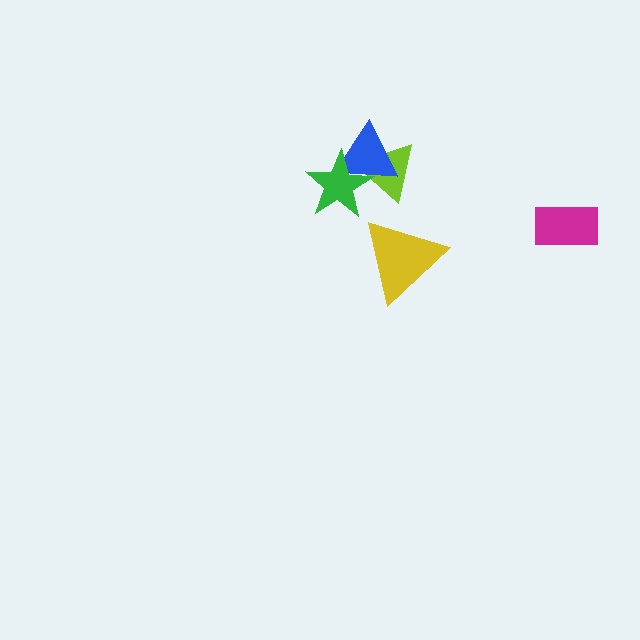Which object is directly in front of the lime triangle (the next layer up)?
The blue triangle is directly in front of the lime triangle.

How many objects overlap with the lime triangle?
2 objects overlap with the lime triangle.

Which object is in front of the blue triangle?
The green star is in front of the blue triangle.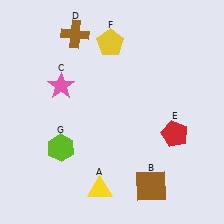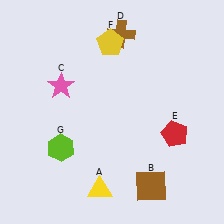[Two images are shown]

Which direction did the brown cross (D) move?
The brown cross (D) moved right.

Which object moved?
The brown cross (D) moved right.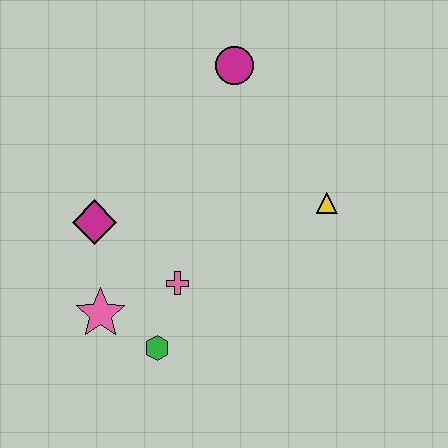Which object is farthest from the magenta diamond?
The yellow triangle is farthest from the magenta diamond.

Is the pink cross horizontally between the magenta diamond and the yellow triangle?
Yes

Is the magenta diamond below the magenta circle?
Yes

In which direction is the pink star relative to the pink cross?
The pink star is to the left of the pink cross.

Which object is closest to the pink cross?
The green hexagon is closest to the pink cross.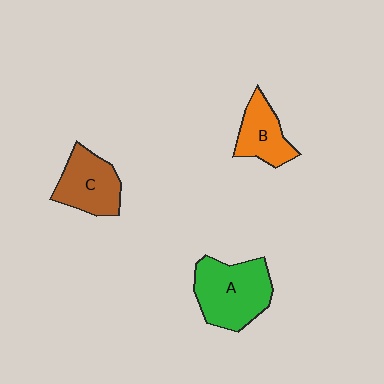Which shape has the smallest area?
Shape B (orange).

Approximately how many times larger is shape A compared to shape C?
Approximately 1.4 times.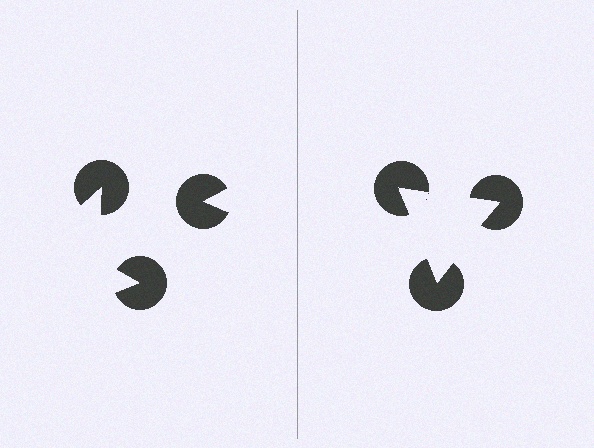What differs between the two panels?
The pac-man discs are positioned identically on both sides; only the wedge orientations differ. On the right they align to a triangle; on the left they are misaligned.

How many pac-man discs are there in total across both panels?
6 — 3 on each side.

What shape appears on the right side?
An illusory triangle.